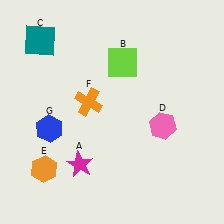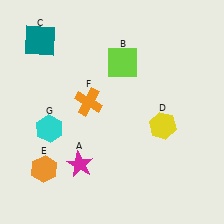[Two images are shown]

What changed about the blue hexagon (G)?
In Image 1, G is blue. In Image 2, it changed to cyan.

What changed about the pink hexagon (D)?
In Image 1, D is pink. In Image 2, it changed to yellow.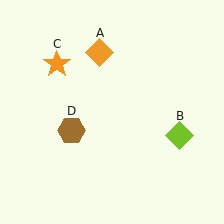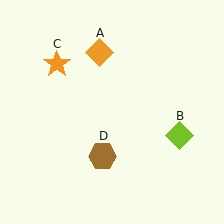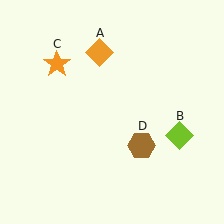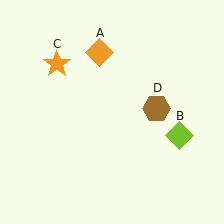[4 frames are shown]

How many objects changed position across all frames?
1 object changed position: brown hexagon (object D).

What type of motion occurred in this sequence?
The brown hexagon (object D) rotated counterclockwise around the center of the scene.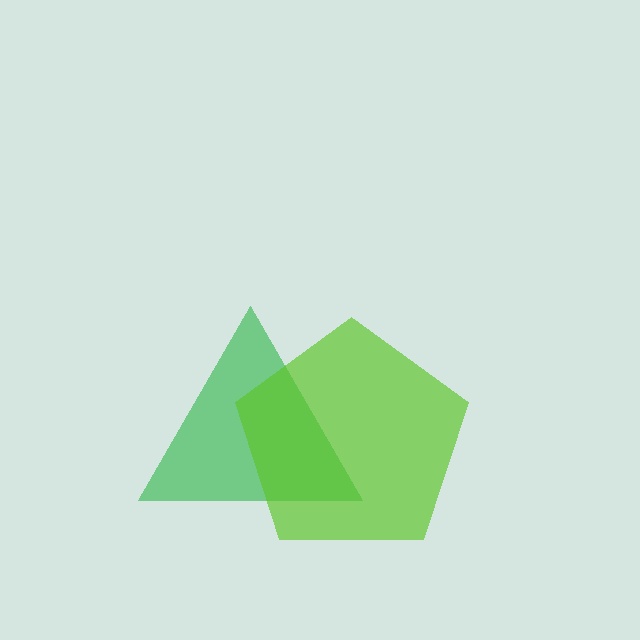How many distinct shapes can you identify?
There are 2 distinct shapes: a green triangle, a lime pentagon.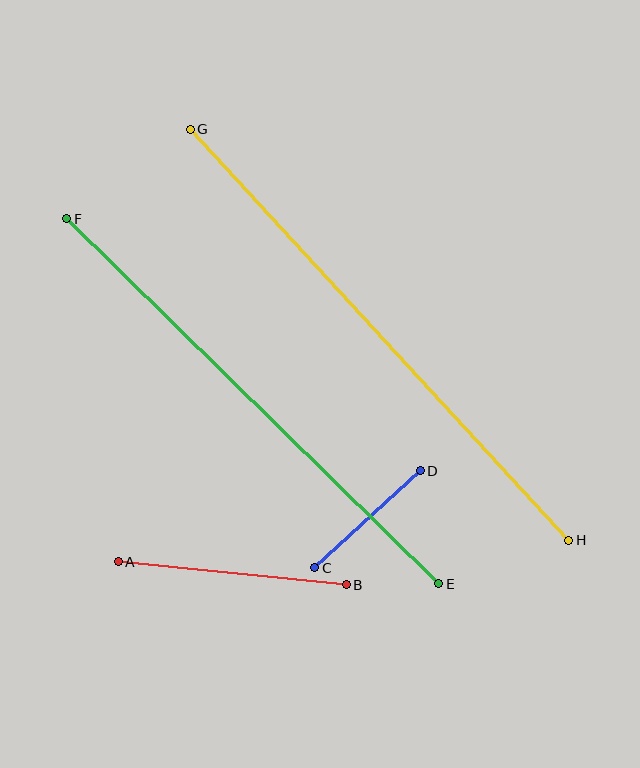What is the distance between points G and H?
The distance is approximately 559 pixels.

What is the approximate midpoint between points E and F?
The midpoint is at approximately (253, 401) pixels.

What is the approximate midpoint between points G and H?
The midpoint is at approximately (380, 335) pixels.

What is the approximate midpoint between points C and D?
The midpoint is at approximately (367, 519) pixels.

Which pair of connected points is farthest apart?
Points G and H are farthest apart.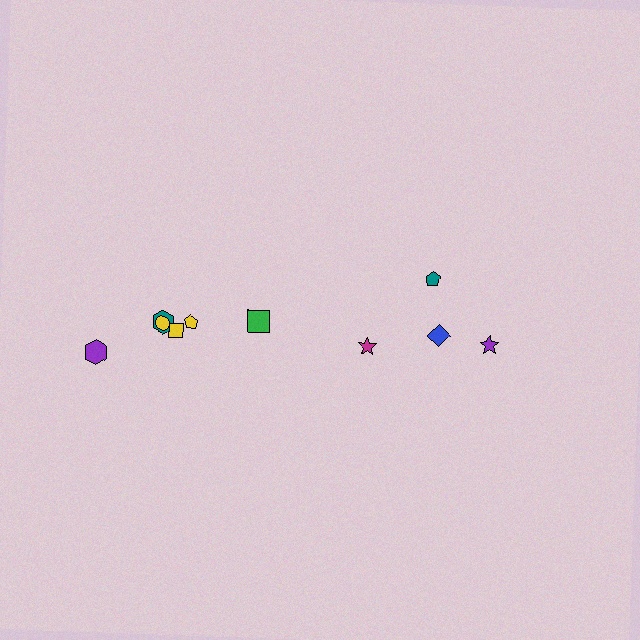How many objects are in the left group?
There are 6 objects.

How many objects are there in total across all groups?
There are 10 objects.